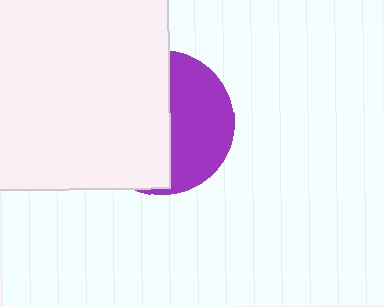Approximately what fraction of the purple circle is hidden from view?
Roughly 57% of the purple circle is hidden behind the white rectangle.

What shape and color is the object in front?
The object in front is a white rectangle.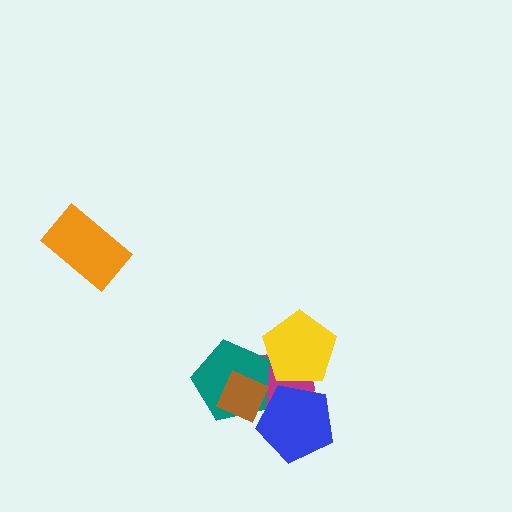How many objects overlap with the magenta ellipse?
4 objects overlap with the magenta ellipse.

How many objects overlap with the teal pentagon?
4 objects overlap with the teal pentagon.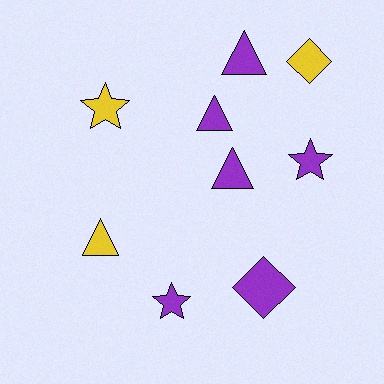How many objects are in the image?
There are 9 objects.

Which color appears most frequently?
Purple, with 6 objects.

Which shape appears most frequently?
Triangle, with 4 objects.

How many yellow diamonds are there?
There is 1 yellow diamond.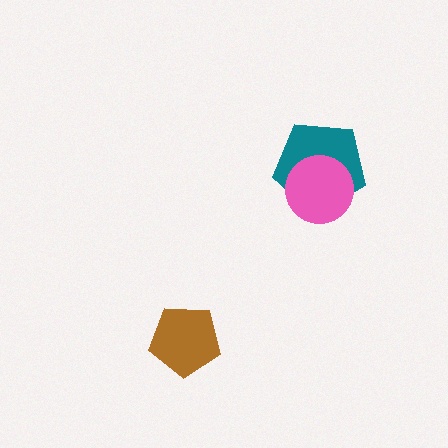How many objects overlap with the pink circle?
1 object overlaps with the pink circle.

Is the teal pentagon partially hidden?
Yes, it is partially covered by another shape.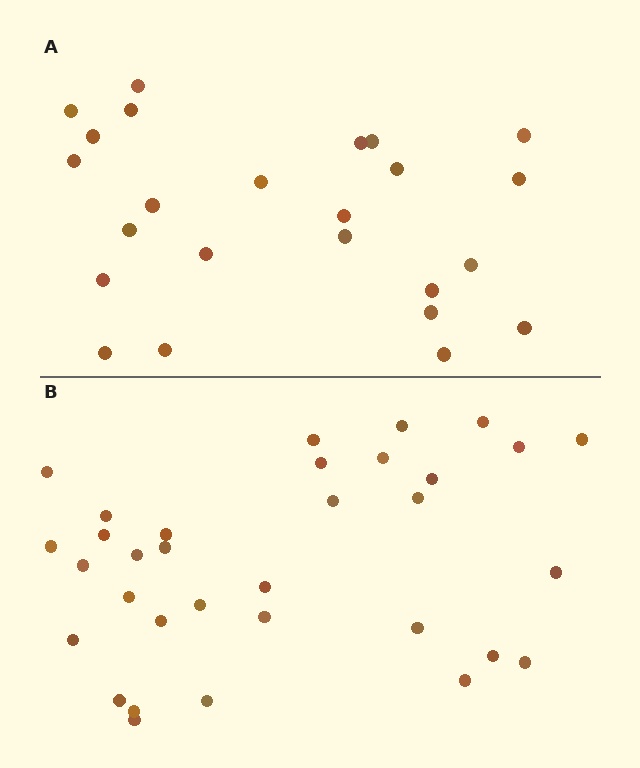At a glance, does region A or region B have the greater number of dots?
Region B (the bottom region) has more dots.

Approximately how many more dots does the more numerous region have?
Region B has roughly 8 or so more dots than region A.